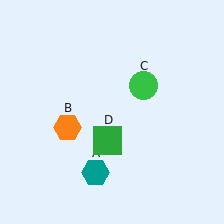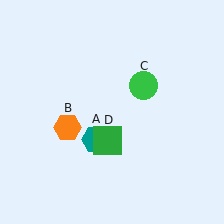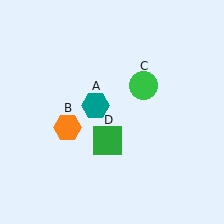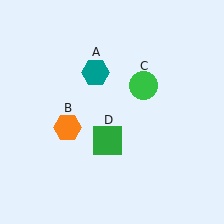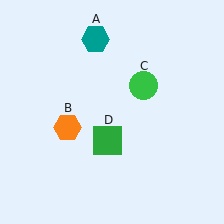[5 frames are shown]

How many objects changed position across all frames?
1 object changed position: teal hexagon (object A).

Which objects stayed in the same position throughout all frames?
Orange hexagon (object B) and green circle (object C) and green square (object D) remained stationary.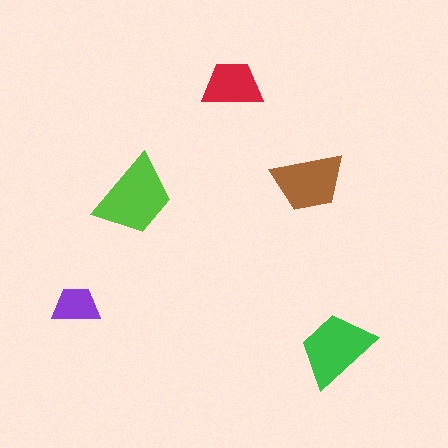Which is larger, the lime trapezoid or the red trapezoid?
The lime one.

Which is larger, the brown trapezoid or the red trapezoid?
The brown one.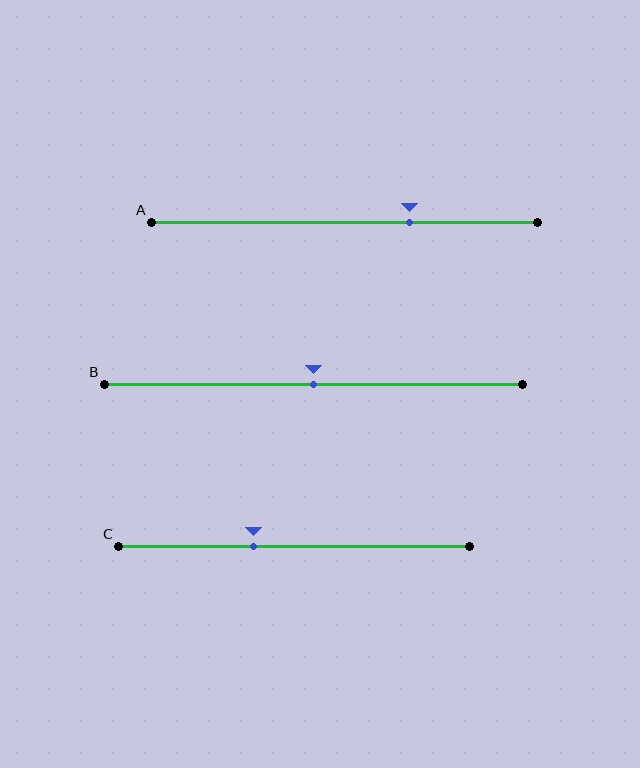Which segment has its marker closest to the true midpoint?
Segment B has its marker closest to the true midpoint.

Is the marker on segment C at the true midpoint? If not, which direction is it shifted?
No, the marker on segment C is shifted to the left by about 11% of the segment length.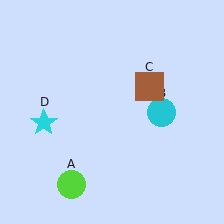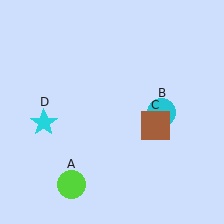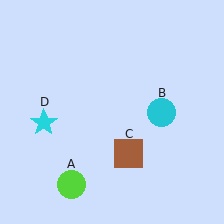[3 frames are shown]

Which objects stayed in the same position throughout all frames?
Lime circle (object A) and cyan circle (object B) and cyan star (object D) remained stationary.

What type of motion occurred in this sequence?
The brown square (object C) rotated clockwise around the center of the scene.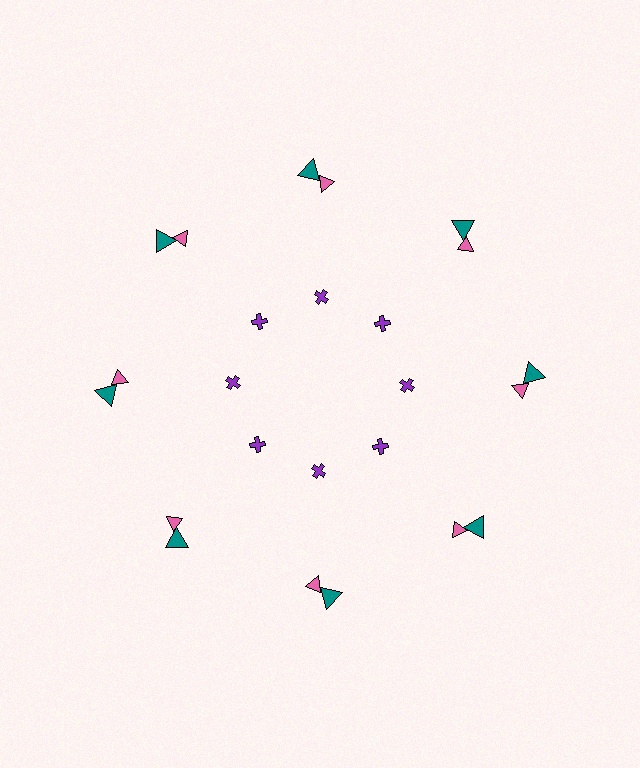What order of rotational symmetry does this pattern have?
This pattern has 8-fold rotational symmetry.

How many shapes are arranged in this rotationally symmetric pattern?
There are 24 shapes, arranged in 8 groups of 3.